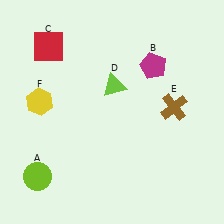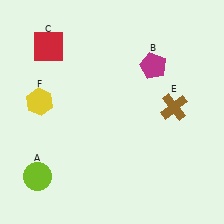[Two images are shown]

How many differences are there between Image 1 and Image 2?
There is 1 difference between the two images.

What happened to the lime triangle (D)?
The lime triangle (D) was removed in Image 2. It was in the top-right area of Image 1.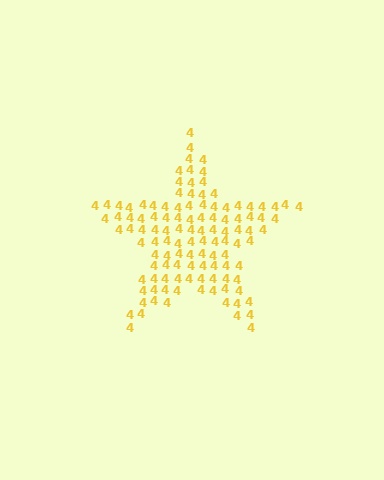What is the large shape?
The large shape is a star.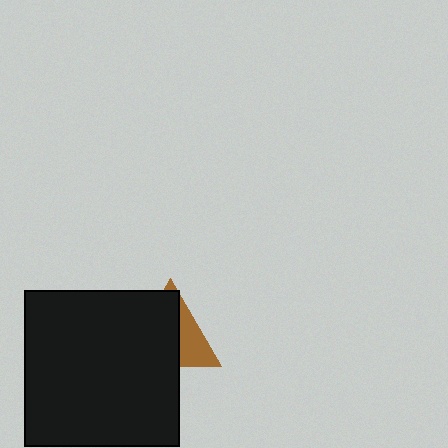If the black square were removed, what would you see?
You would see the complete brown triangle.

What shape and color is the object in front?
The object in front is a black square.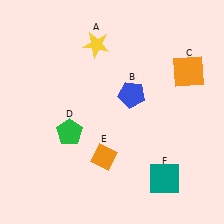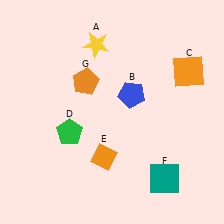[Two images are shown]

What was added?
An orange pentagon (G) was added in Image 2.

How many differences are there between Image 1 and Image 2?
There is 1 difference between the two images.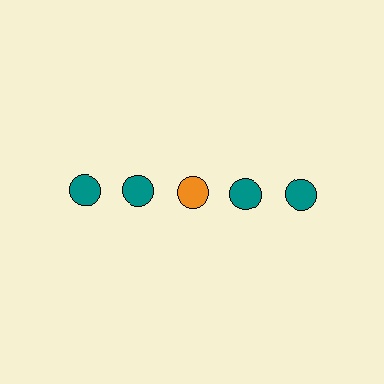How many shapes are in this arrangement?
There are 5 shapes arranged in a grid pattern.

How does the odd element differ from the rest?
It has a different color: orange instead of teal.